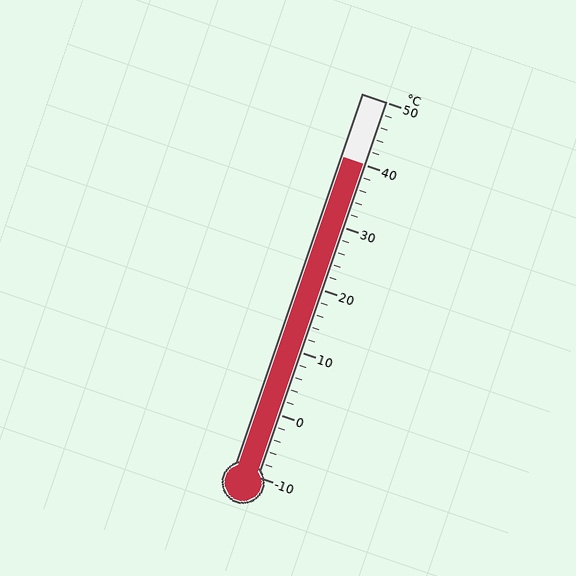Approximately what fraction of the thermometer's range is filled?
The thermometer is filled to approximately 85% of its range.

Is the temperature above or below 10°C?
The temperature is above 10°C.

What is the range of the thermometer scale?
The thermometer scale ranges from -10°C to 50°C.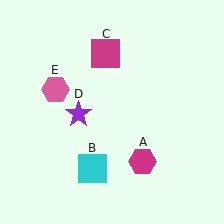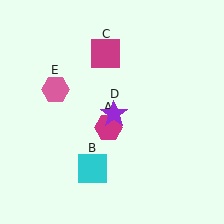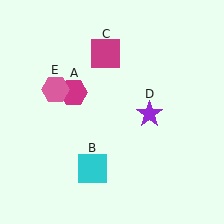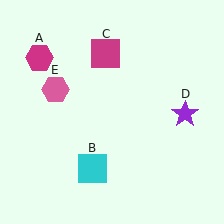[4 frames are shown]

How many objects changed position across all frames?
2 objects changed position: magenta hexagon (object A), purple star (object D).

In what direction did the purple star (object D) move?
The purple star (object D) moved right.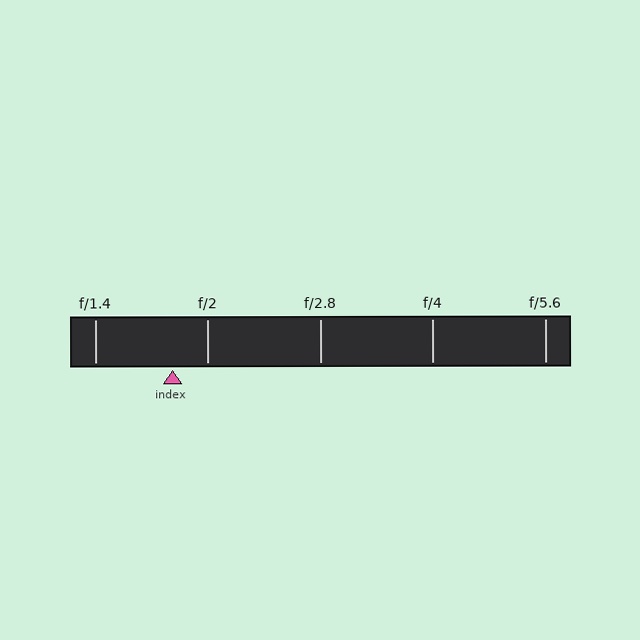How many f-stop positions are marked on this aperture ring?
There are 5 f-stop positions marked.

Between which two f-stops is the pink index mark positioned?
The index mark is between f/1.4 and f/2.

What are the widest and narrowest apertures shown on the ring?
The widest aperture shown is f/1.4 and the narrowest is f/5.6.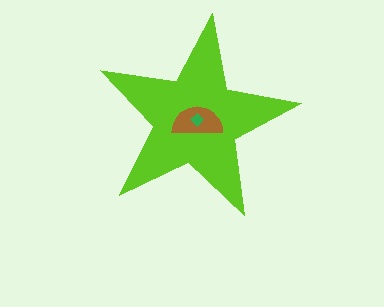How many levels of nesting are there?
3.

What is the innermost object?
The green diamond.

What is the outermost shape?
The lime star.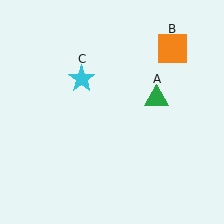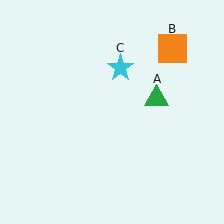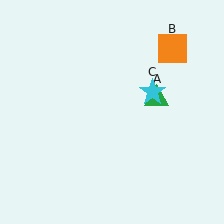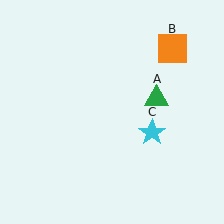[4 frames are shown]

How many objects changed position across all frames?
1 object changed position: cyan star (object C).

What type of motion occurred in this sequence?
The cyan star (object C) rotated clockwise around the center of the scene.